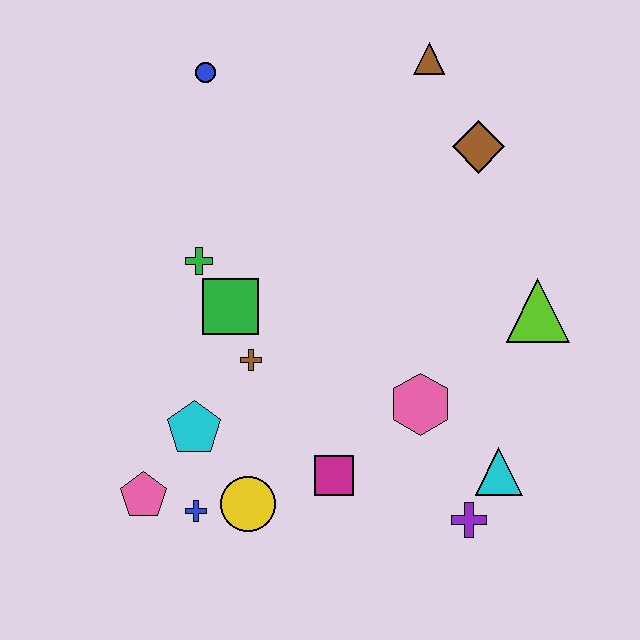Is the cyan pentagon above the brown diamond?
No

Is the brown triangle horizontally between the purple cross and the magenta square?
Yes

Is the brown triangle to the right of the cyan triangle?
No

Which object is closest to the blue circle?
The green cross is closest to the blue circle.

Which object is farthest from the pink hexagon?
The blue circle is farthest from the pink hexagon.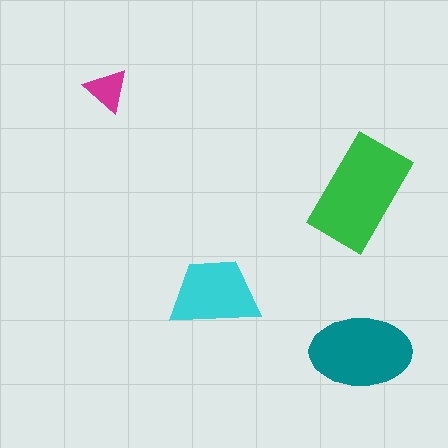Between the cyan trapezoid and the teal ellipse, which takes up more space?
The teal ellipse.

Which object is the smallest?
The magenta triangle.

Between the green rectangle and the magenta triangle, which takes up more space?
The green rectangle.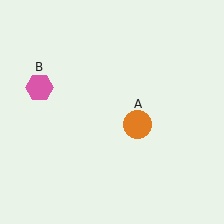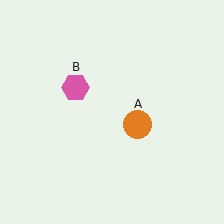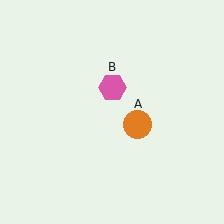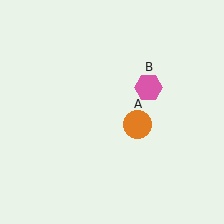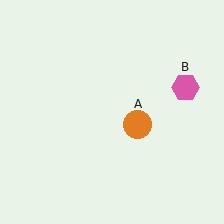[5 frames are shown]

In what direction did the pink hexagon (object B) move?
The pink hexagon (object B) moved right.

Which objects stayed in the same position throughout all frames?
Orange circle (object A) remained stationary.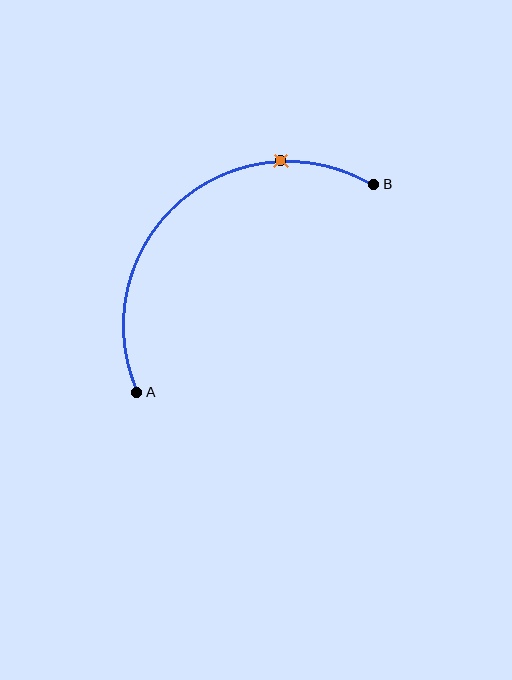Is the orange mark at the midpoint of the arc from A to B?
No. The orange mark lies on the arc but is closer to endpoint B. The arc midpoint would be at the point on the curve equidistant along the arc from both A and B.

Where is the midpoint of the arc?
The arc midpoint is the point on the curve farthest from the straight line joining A and B. It sits above and to the left of that line.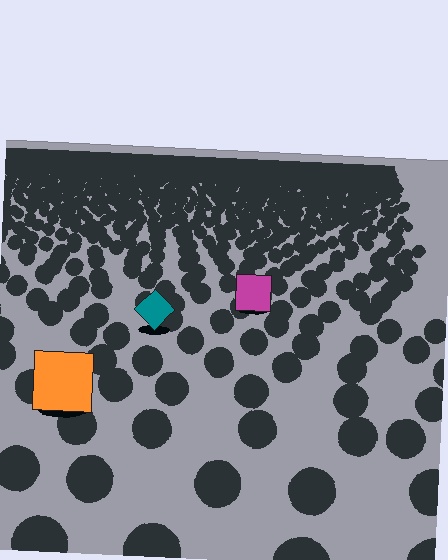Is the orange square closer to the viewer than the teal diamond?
Yes. The orange square is closer — you can tell from the texture gradient: the ground texture is coarser near it.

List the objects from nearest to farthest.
From nearest to farthest: the orange square, the teal diamond, the magenta square.